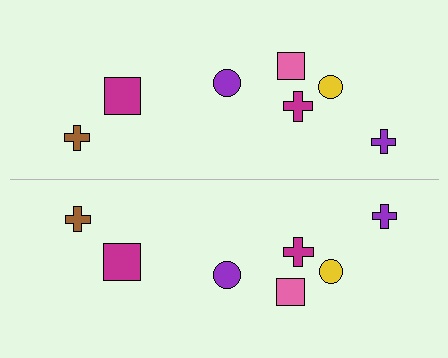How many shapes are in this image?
There are 14 shapes in this image.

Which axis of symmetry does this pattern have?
The pattern has a horizontal axis of symmetry running through the center of the image.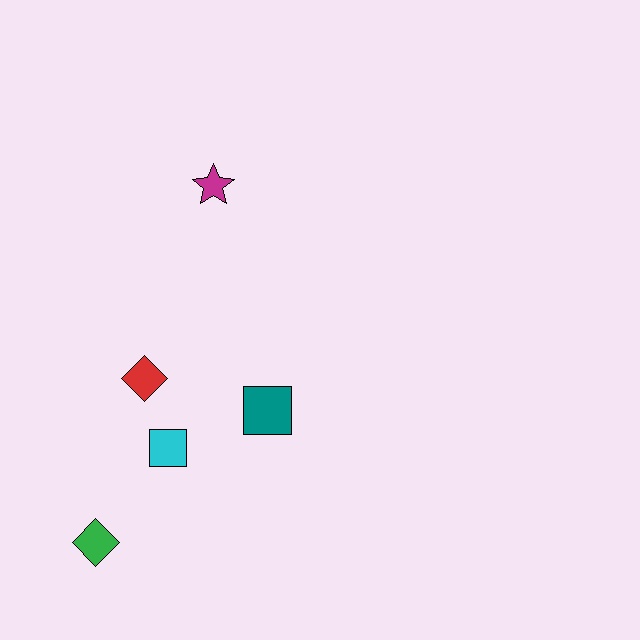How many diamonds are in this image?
There are 2 diamonds.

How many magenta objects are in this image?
There is 1 magenta object.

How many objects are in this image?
There are 5 objects.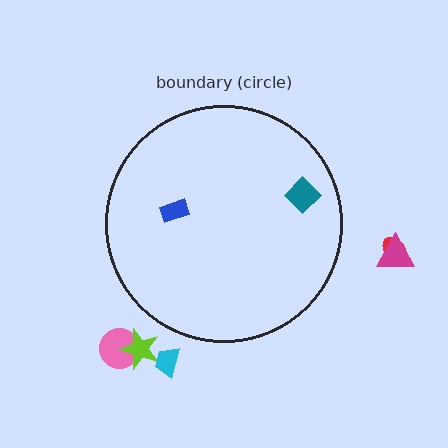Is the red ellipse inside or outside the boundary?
Outside.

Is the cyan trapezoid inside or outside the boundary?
Outside.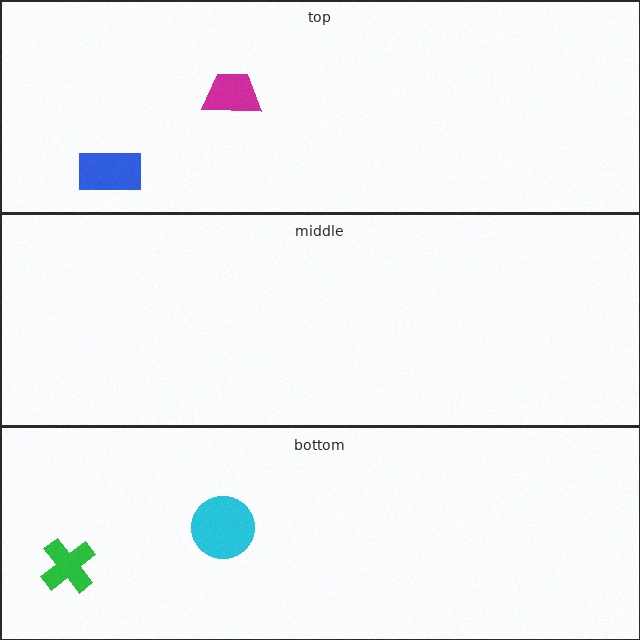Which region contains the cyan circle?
The bottom region.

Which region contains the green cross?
The bottom region.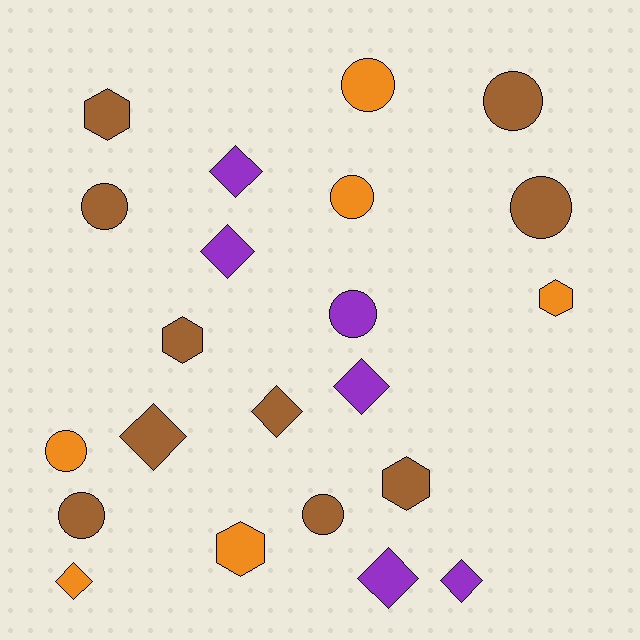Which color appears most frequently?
Brown, with 10 objects.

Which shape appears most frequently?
Circle, with 9 objects.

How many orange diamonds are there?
There is 1 orange diamond.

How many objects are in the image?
There are 22 objects.